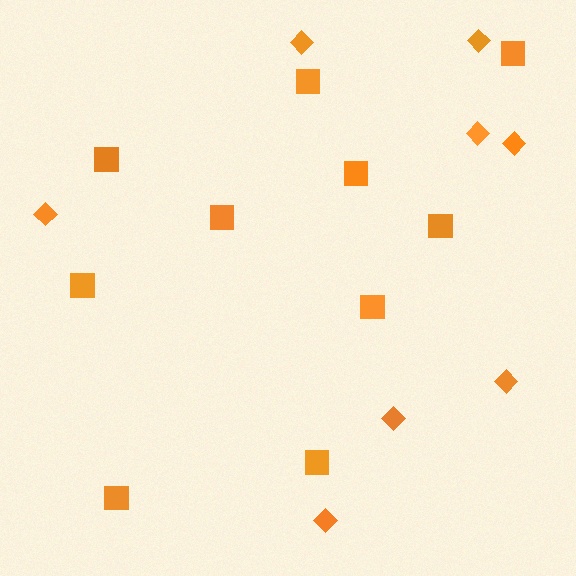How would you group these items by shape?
There are 2 groups: one group of diamonds (8) and one group of squares (10).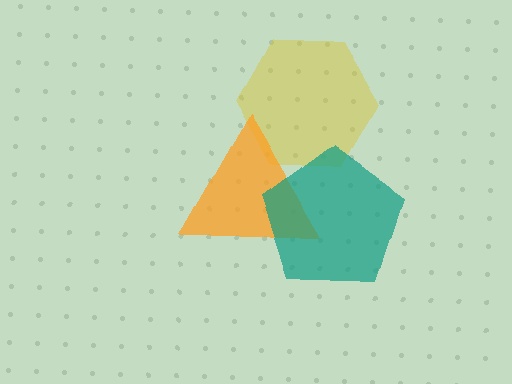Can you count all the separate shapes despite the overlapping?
Yes, there are 3 separate shapes.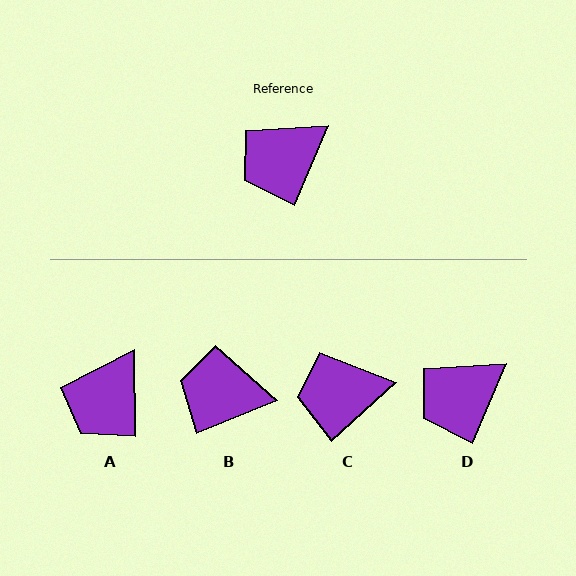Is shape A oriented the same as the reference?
No, it is off by about 24 degrees.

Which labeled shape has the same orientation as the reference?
D.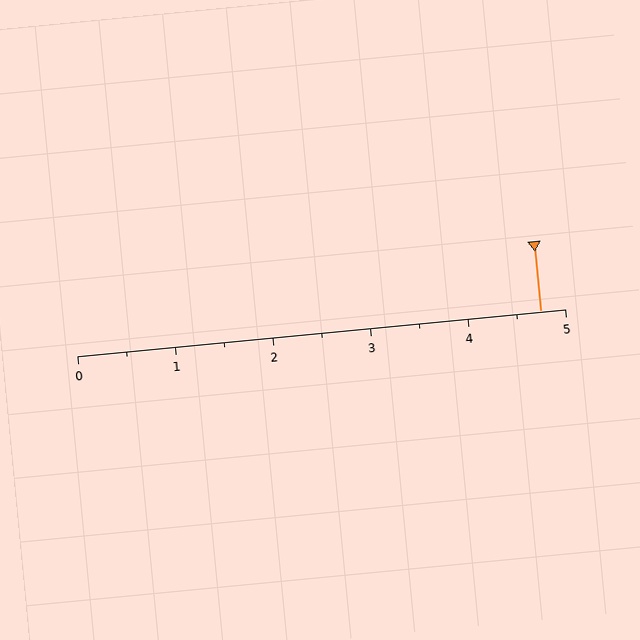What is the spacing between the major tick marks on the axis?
The major ticks are spaced 1 apart.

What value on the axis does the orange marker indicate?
The marker indicates approximately 4.8.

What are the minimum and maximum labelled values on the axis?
The axis runs from 0 to 5.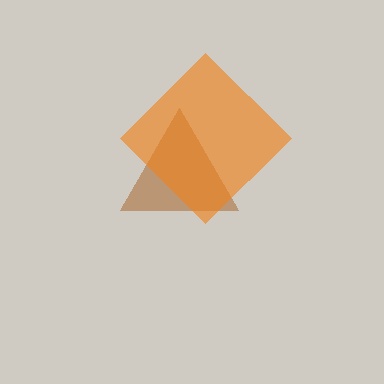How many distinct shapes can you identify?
There are 2 distinct shapes: a brown triangle, an orange diamond.